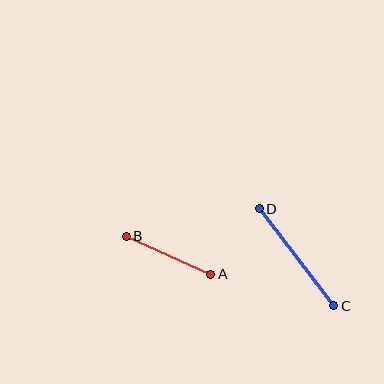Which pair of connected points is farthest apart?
Points C and D are farthest apart.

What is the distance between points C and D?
The distance is approximately 122 pixels.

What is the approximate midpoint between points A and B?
The midpoint is at approximately (168, 255) pixels.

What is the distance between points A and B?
The distance is approximately 92 pixels.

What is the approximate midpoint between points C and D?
The midpoint is at approximately (297, 257) pixels.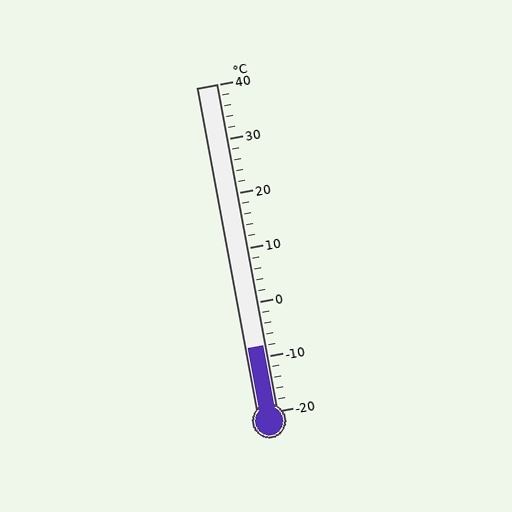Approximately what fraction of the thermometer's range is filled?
The thermometer is filled to approximately 20% of its range.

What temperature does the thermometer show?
The thermometer shows approximately -8°C.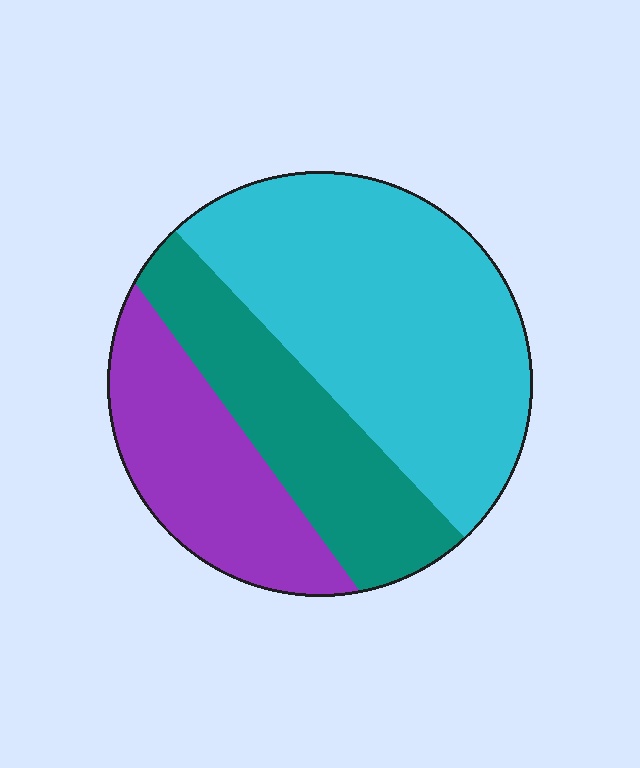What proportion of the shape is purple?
Purple takes up about one quarter (1/4) of the shape.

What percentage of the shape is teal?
Teal covers about 25% of the shape.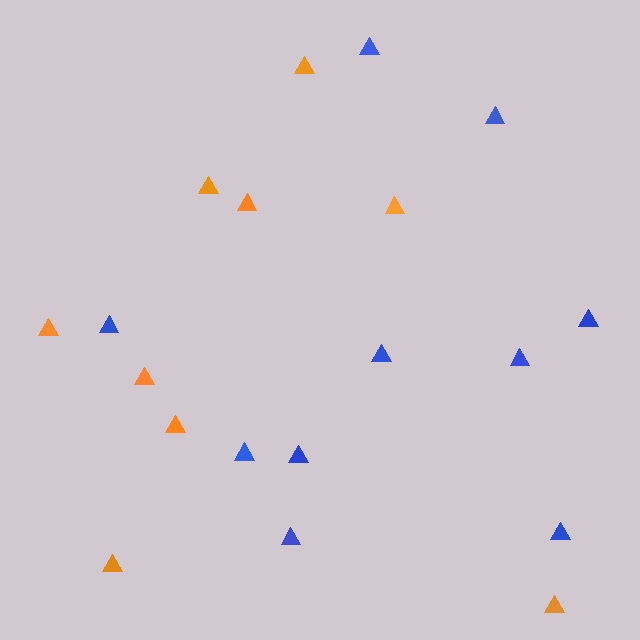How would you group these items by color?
There are 2 groups: one group of orange triangles (9) and one group of blue triangles (10).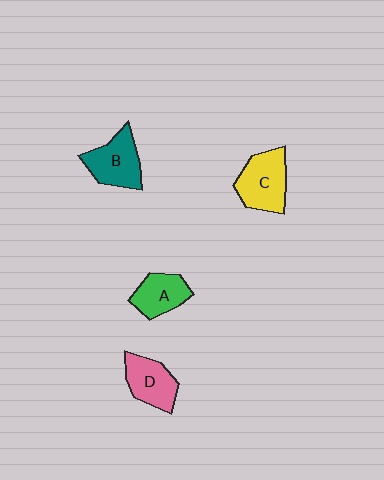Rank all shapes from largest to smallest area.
From largest to smallest: C (yellow), B (teal), D (pink), A (green).